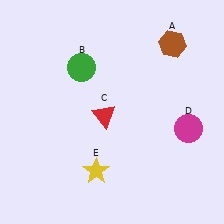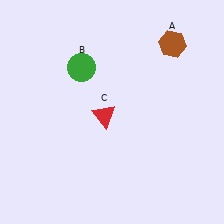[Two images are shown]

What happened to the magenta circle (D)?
The magenta circle (D) was removed in Image 2. It was in the bottom-right area of Image 1.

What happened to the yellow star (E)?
The yellow star (E) was removed in Image 2. It was in the bottom-left area of Image 1.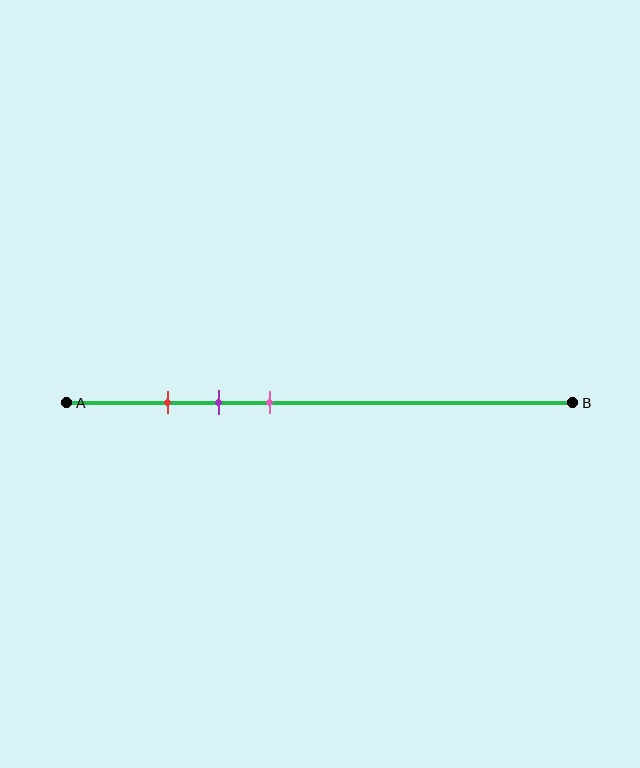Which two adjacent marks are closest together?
The red and purple marks are the closest adjacent pair.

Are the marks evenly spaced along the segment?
Yes, the marks are approximately evenly spaced.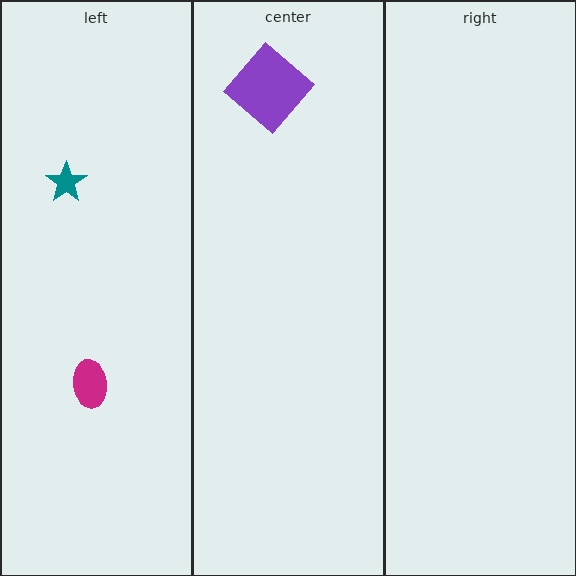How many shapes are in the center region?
1.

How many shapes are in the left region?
2.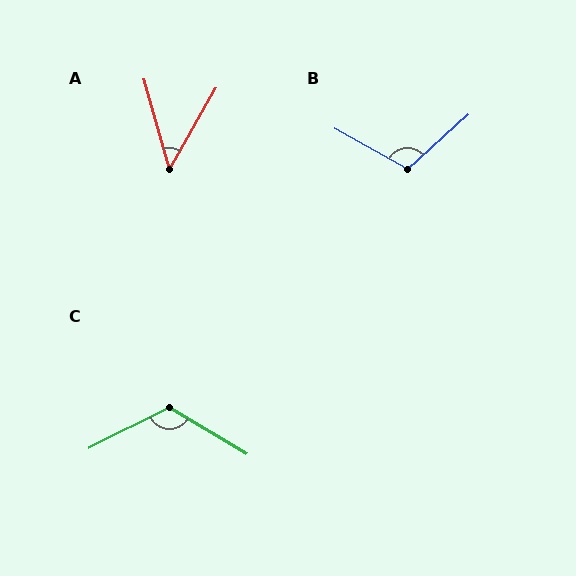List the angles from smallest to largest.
A (46°), B (108°), C (122°).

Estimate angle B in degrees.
Approximately 108 degrees.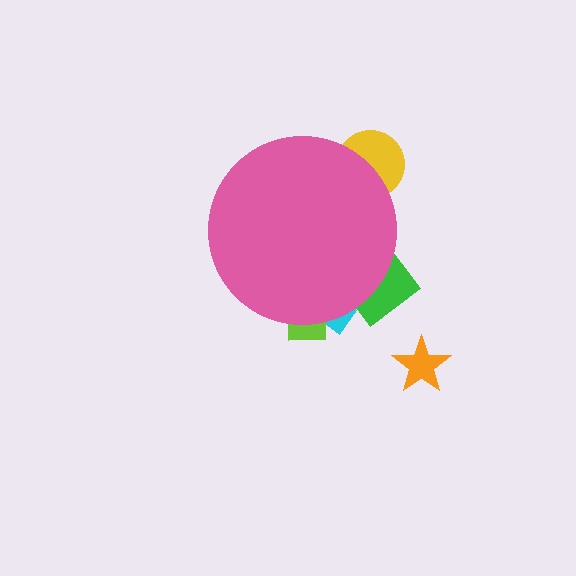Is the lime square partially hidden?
Yes, the lime square is partially hidden behind the pink circle.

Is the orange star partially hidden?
No, the orange star is fully visible.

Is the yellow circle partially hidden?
Yes, the yellow circle is partially hidden behind the pink circle.